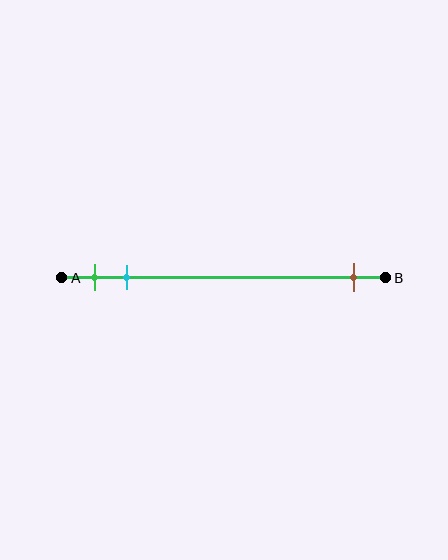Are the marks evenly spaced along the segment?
No, the marks are not evenly spaced.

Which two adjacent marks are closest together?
The green and cyan marks are the closest adjacent pair.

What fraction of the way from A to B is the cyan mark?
The cyan mark is approximately 20% (0.2) of the way from A to B.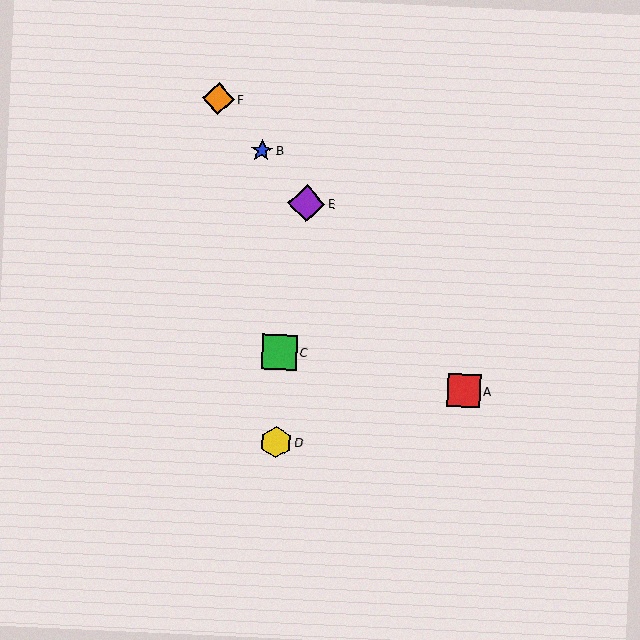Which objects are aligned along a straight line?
Objects A, B, E, F are aligned along a straight line.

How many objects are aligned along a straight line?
4 objects (A, B, E, F) are aligned along a straight line.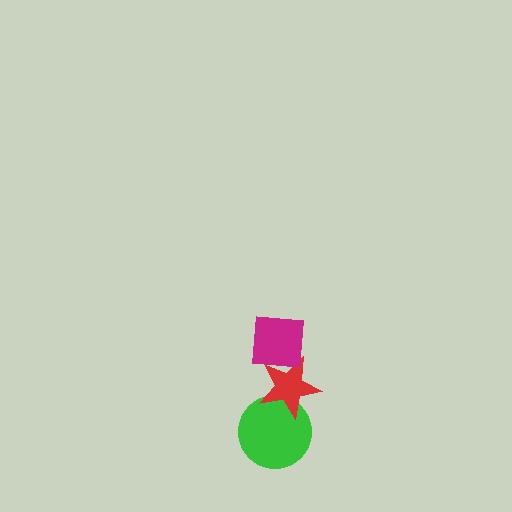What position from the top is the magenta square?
The magenta square is 1st from the top.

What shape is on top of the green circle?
The red star is on top of the green circle.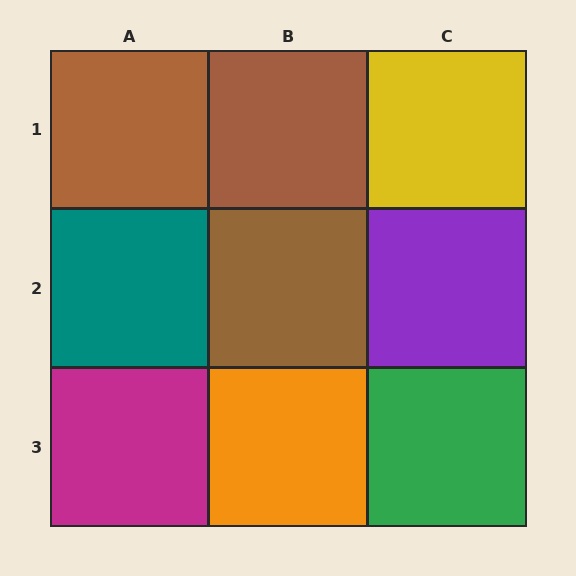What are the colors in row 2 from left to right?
Teal, brown, purple.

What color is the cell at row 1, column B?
Brown.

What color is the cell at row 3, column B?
Orange.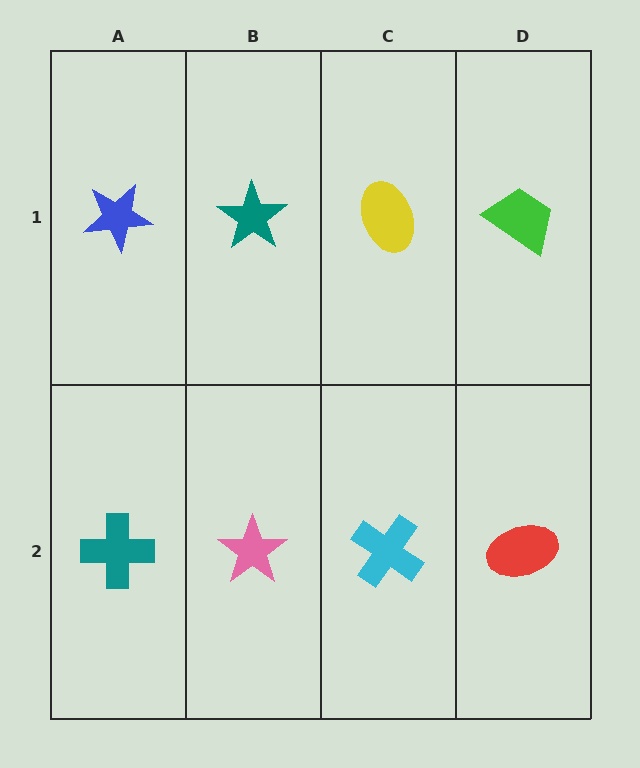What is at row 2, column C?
A cyan cross.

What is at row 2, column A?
A teal cross.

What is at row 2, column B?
A pink star.